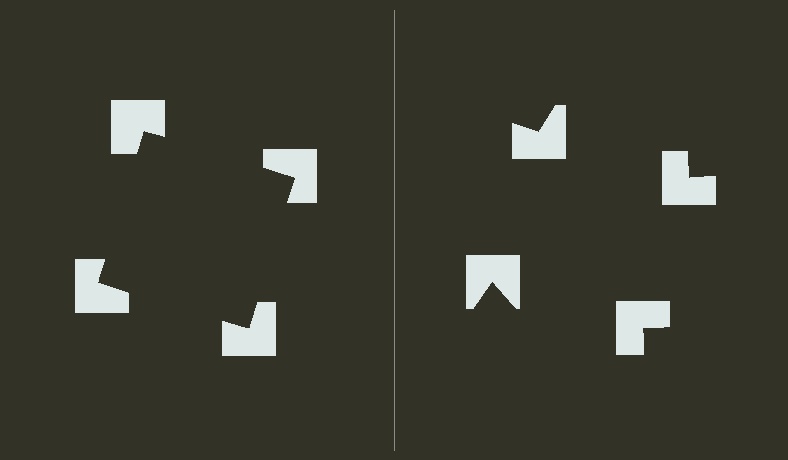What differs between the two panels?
The notched squares are positioned identically on both sides; only the wedge orientations differ. On the left they align to a square; on the right they are misaligned.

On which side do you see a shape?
An illusory square appears on the left side. On the right side the wedge cuts are rotated, so no coherent shape forms.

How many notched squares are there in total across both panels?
8 — 4 on each side.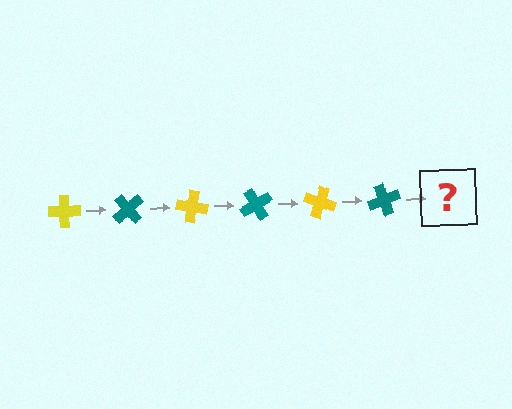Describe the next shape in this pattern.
It should be a yellow cross, rotated 300 degrees from the start.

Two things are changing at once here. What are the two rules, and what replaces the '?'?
The two rules are that it rotates 50 degrees each step and the color cycles through yellow and teal. The '?' should be a yellow cross, rotated 300 degrees from the start.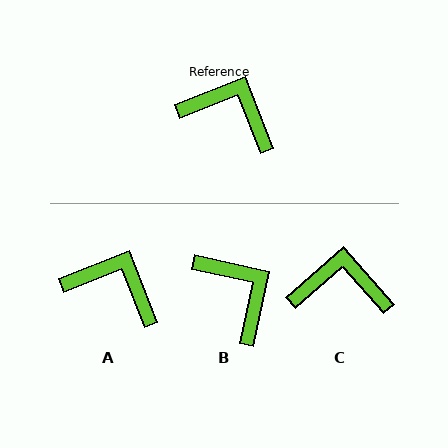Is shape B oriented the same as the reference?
No, it is off by about 33 degrees.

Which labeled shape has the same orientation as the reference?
A.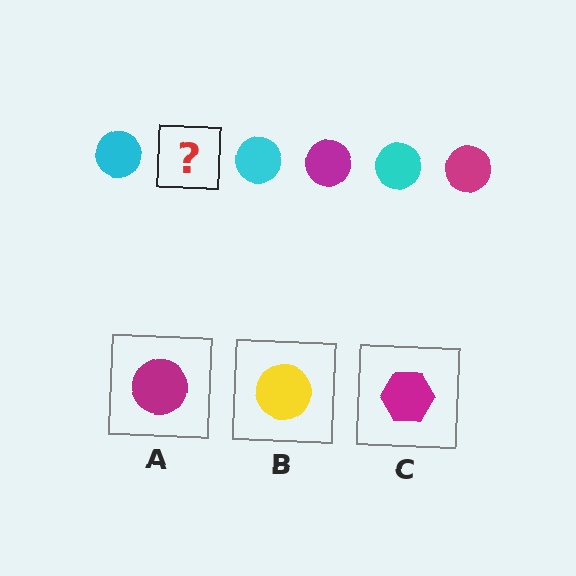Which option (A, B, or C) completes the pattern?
A.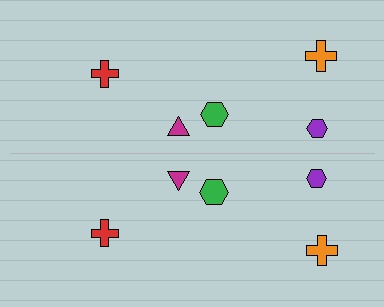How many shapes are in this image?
There are 10 shapes in this image.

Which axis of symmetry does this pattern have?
The pattern has a horizontal axis of symmetry running through the center of the image.